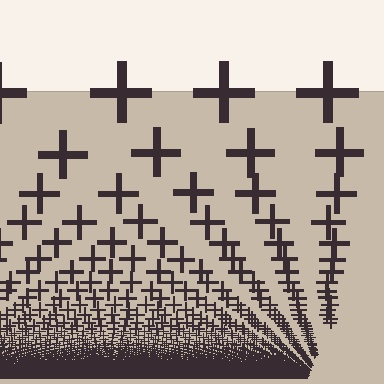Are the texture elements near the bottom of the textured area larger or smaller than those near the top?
Smaller. The gradient is inverted — elements near the bottom are smaller and denser.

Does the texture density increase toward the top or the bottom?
Density increases toward the bottom.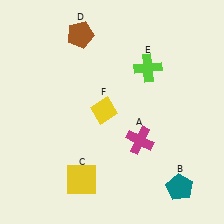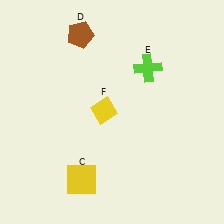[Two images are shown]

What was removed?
The teal pentagon (B), the magenta cross (A) were removed in Image 2.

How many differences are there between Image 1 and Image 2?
There are 2 differences between the two images.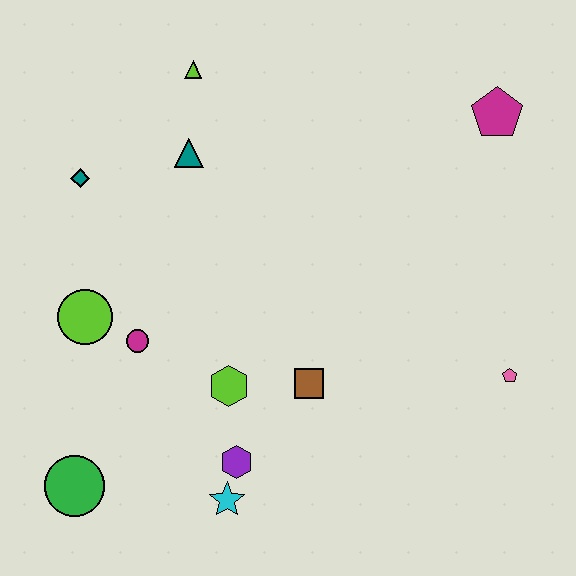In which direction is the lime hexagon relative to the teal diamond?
The lime hexagon is below the teal diamond.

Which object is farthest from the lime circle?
The magenta pentagon is farthest from the lime circle.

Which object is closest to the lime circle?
The magenta circle is closest to the lime circle.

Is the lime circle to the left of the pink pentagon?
Yes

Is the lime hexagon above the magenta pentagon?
No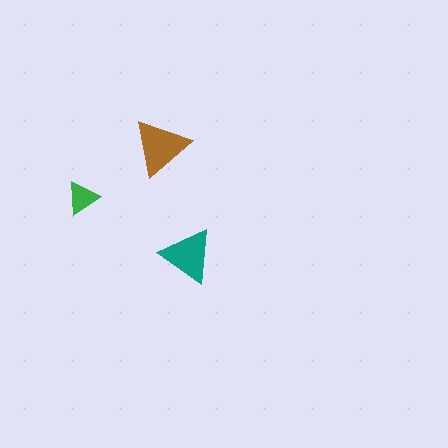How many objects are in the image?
There are 3 objects in the image.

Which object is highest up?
The brown triangle is topmost.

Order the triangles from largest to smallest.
the brown one, the teal one, the green one.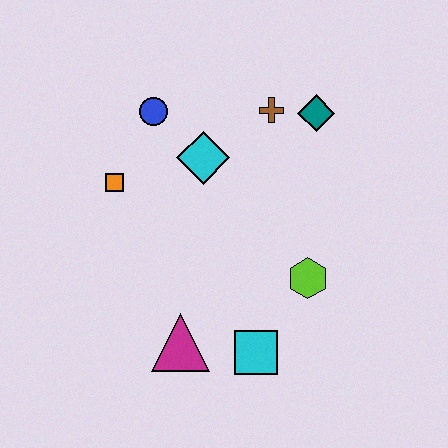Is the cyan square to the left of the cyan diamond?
No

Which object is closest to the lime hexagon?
The cyan square is closest to the lime hexagon.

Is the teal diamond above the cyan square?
Yes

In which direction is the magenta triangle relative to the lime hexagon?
The magenta triangle is to the left of the lime hexagon.